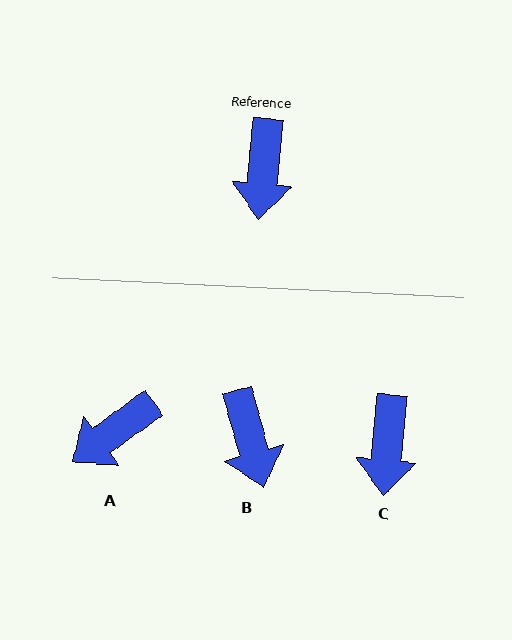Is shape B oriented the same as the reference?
No, it is off by about 20 degrees.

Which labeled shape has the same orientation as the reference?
C.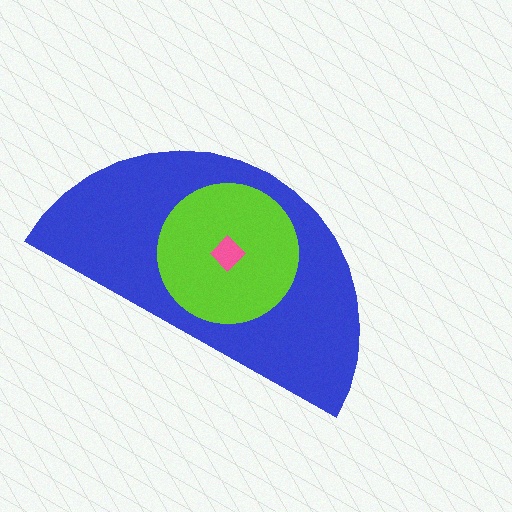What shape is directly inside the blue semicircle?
The lime circle.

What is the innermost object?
The pink diamond.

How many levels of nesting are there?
3.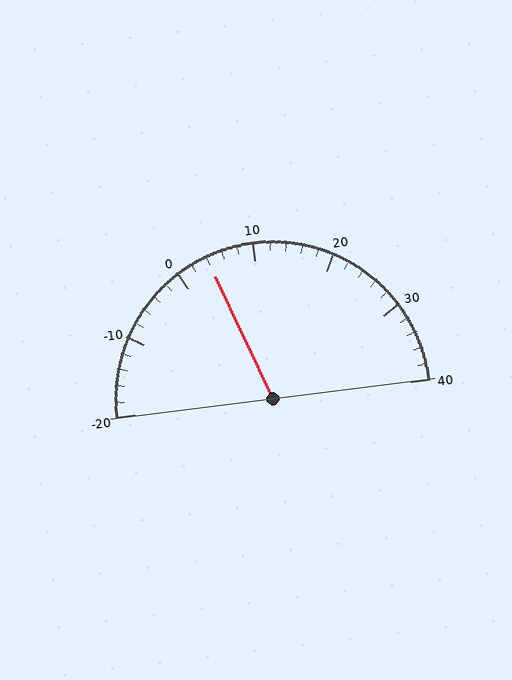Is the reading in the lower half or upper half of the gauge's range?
The reading is in the lower half of the range (-20 to 40).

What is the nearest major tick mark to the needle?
The nearest major tick mark is 0.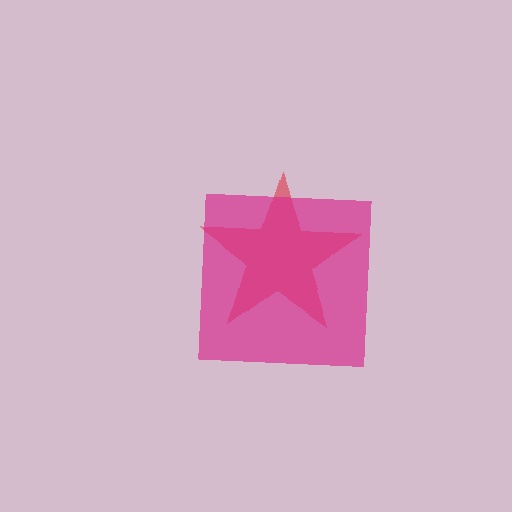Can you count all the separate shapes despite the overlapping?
Yes, there are 2 separate shapes.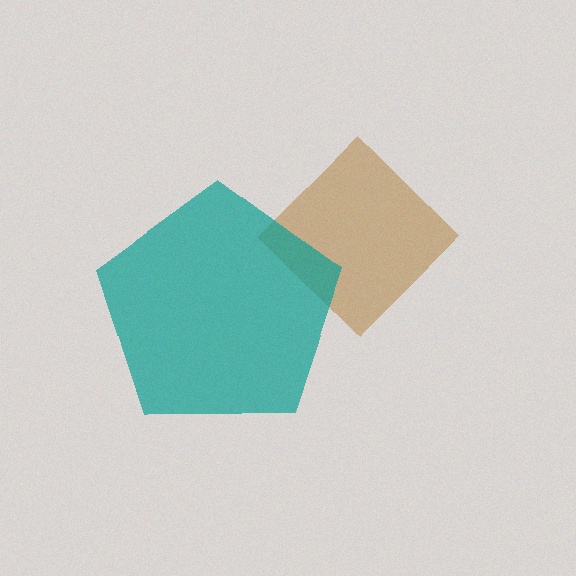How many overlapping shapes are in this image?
There are 2 overlapping shapes in the image.